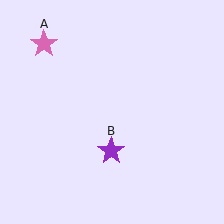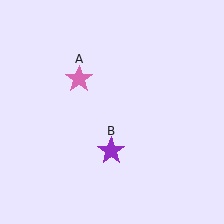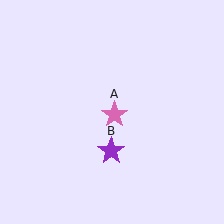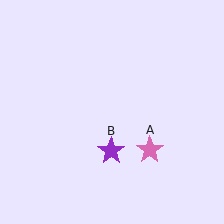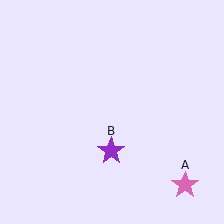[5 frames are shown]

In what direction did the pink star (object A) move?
The pink star (object A) moved down and to the right.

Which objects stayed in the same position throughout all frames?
Purple star (object B) remained stationary.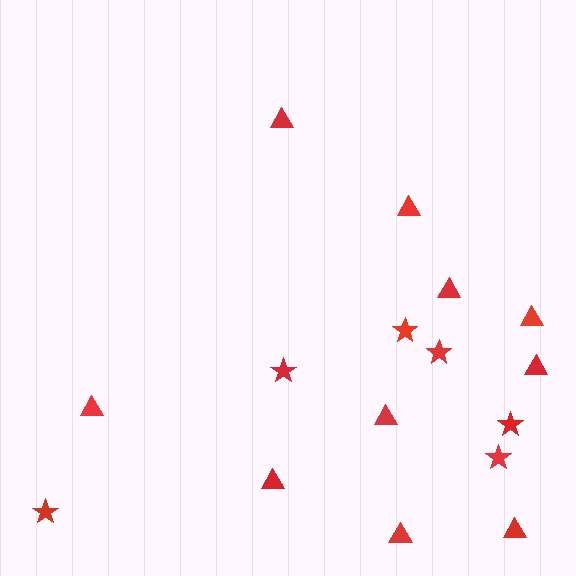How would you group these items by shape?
There are 2 groups: one group of stars (6) and one group of triangles (10).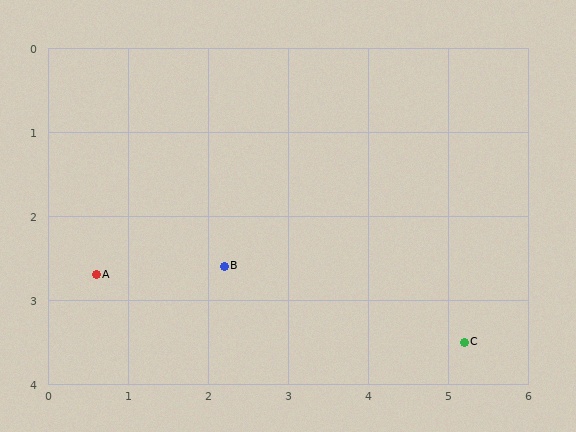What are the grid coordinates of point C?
Point C is at approximately (5.2, 3.5).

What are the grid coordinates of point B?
Point B is at approximately (2.2, 2.6).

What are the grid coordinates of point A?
Point A is at approximately (0.6, 2.7).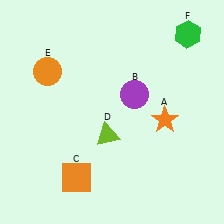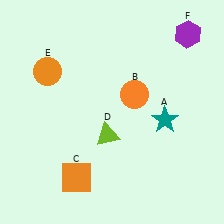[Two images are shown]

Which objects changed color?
A changed from orange to teal. B changed from purple to orange. F changed from green to purple.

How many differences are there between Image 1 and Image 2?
There are 3 differences between the two images.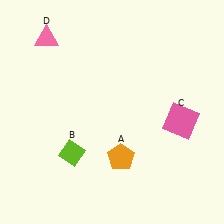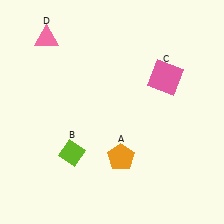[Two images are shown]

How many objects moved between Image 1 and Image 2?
1 object moved between the two images.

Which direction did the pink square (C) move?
The pink square (C) moved up.